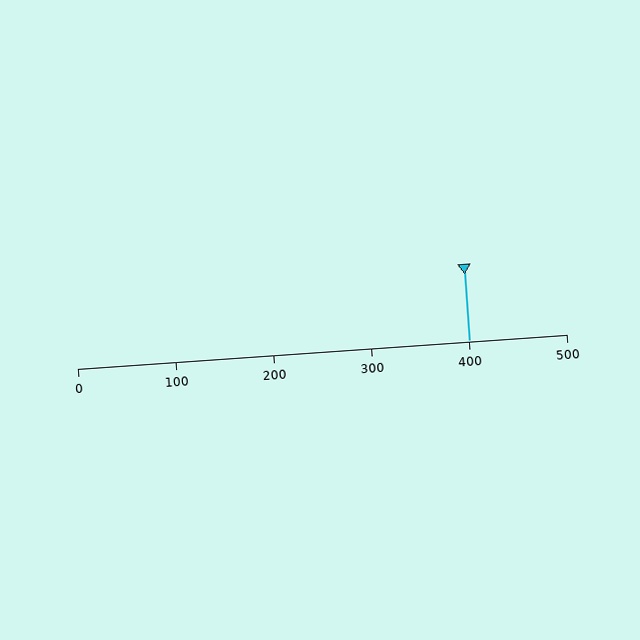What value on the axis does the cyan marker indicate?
The marker indicates approximately 400.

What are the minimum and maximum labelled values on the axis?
The axis runs from 0 to 500.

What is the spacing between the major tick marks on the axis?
The major ticks are spaced 100 apart.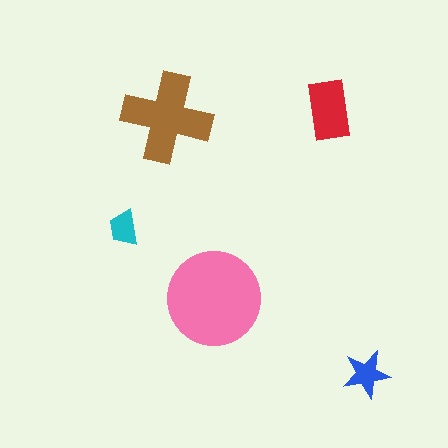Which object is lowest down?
The blue star is bottommost.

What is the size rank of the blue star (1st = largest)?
4th.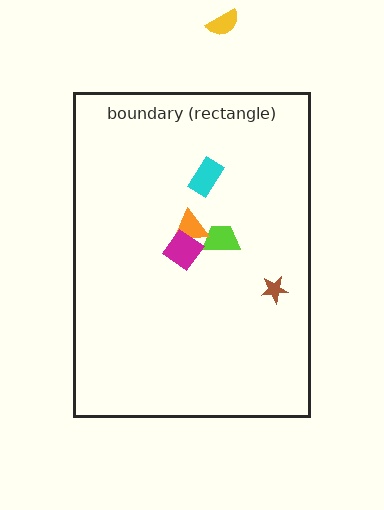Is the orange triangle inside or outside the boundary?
Inside.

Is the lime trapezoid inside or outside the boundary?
Inside.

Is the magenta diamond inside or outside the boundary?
Inside.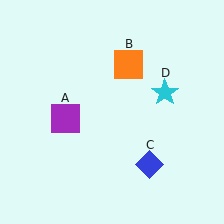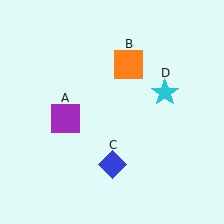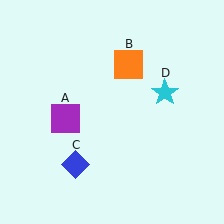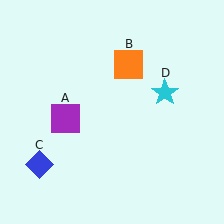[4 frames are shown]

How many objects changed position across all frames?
1 object changed position: blue diamond (object C).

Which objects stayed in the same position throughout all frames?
Purple square (object A) and orange square (object B) and cyan star (object D) remained stationary.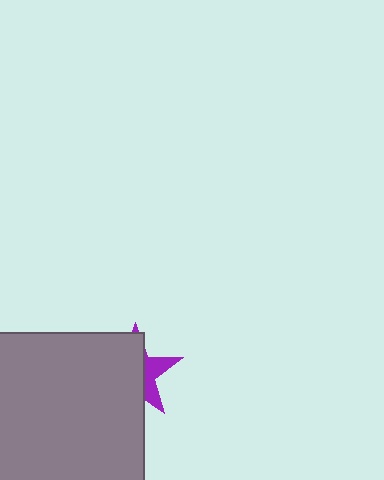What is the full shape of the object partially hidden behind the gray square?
The partially hidden object is a purple star.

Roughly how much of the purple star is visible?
A small part of it is visible (roughly 31%).